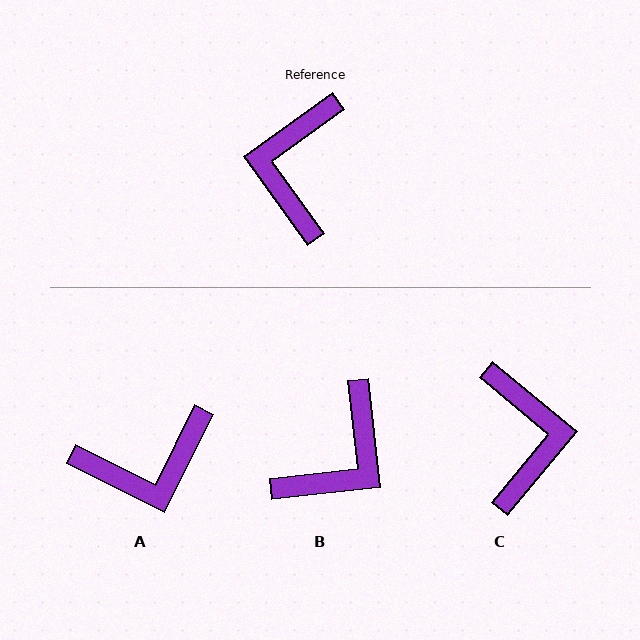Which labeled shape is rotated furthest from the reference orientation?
C, about 165 degrees away.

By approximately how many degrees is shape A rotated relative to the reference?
Approximately 118 degrees counter-clockwise.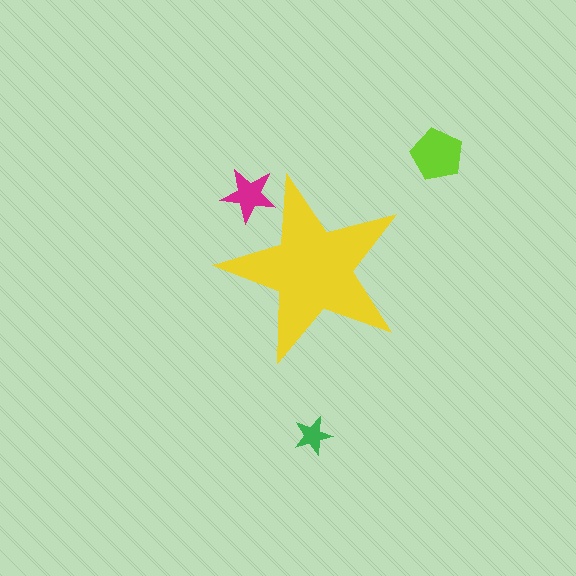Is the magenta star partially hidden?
Yes, the magenta star is partially hidden behind the yellow star.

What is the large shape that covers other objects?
A yellow star.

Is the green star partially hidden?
No, the green star is fully visible.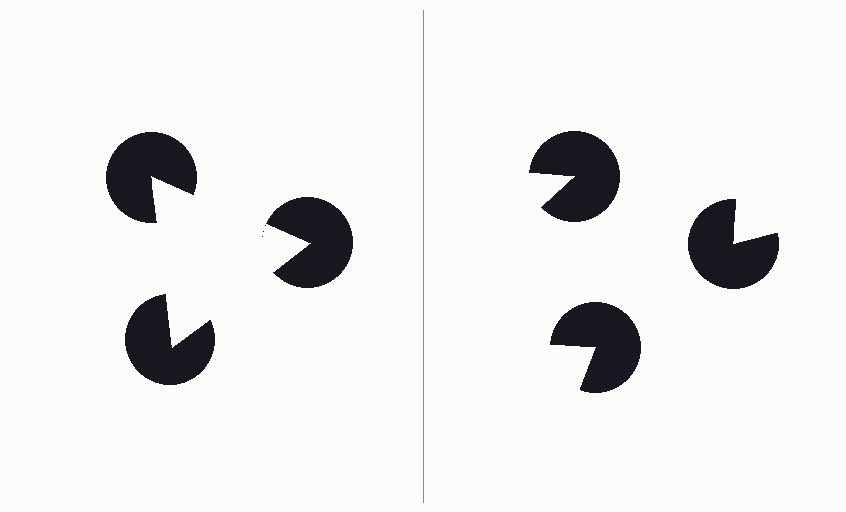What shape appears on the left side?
An illusory triangle.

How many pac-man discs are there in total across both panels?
6 — 3 on each side.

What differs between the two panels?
The pac-man discs are positioned identically on both sides; only the wedge orientations differ. On the left they align to a triangle; on the right they are misaligned.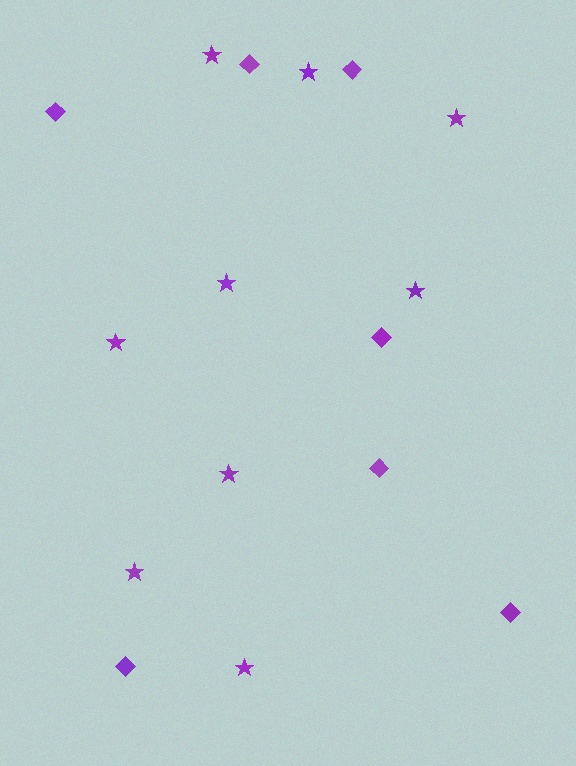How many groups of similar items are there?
There are 2 groups: one group of diamonds (7) and one group of stars (9).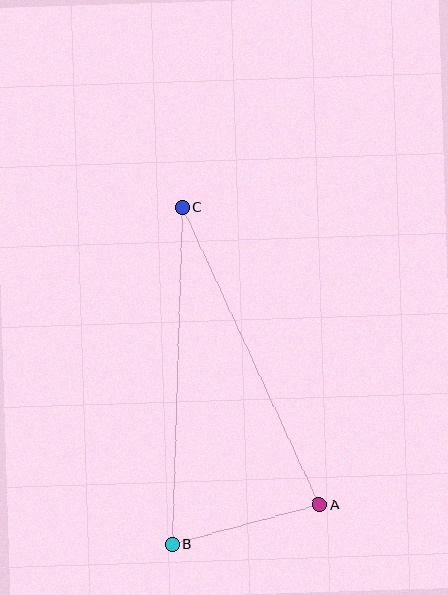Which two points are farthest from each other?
Points B and C are farthest from each other.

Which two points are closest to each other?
Points A and B are closest to each other.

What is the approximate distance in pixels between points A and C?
The distance between A and C is approximately 327 pixels.